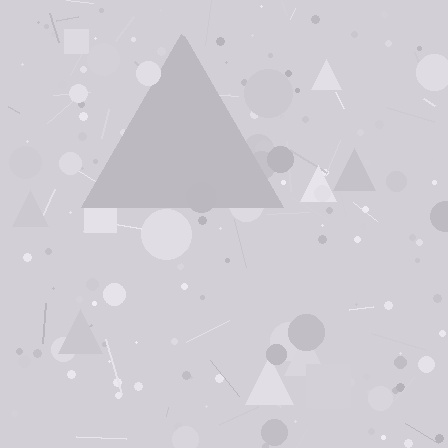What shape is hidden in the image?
A triangle is hidden in the image.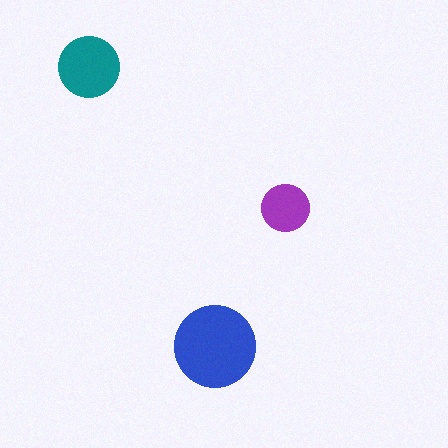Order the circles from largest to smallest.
the blue one, the teal one, the purple one.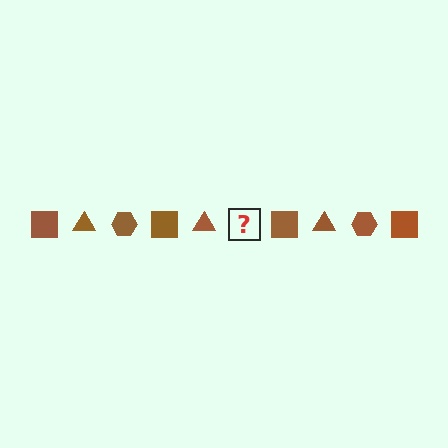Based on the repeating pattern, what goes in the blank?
The blank should be a brown hexagon.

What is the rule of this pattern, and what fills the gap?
The rule is that the pattern cycles through square, triangle, hexagon shapes in brown. The gap should be filled with a brown hexagon.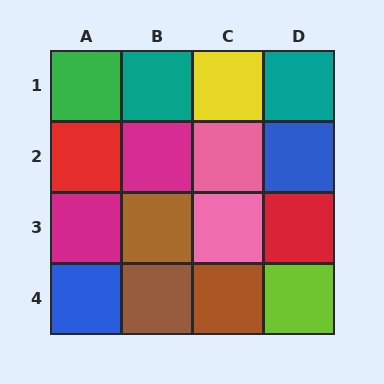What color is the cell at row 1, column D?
Teal.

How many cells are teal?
2 cells are teal.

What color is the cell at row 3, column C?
Pink.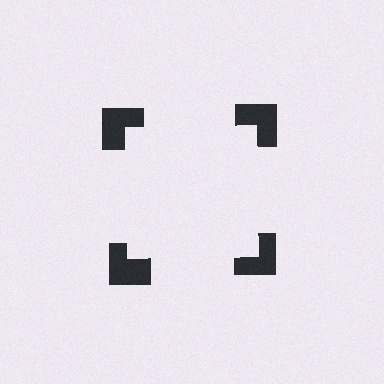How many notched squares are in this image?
There are 4 — one at each vertex of the illusory square.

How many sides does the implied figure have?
4 sides.